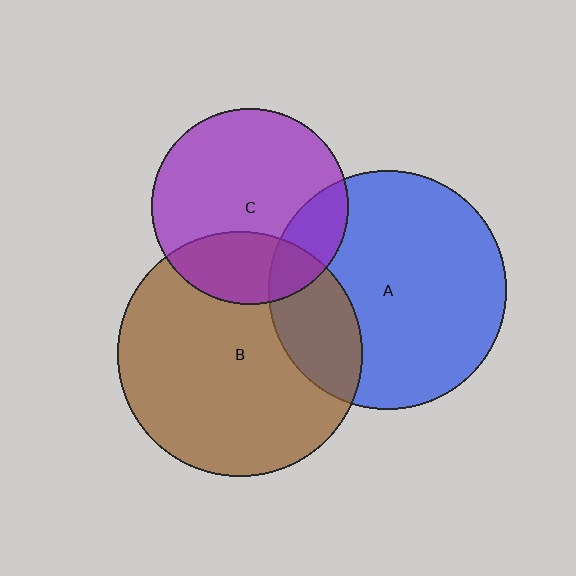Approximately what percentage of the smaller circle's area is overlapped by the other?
Approximately 20%.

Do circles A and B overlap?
Yes.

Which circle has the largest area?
Circle B (brown).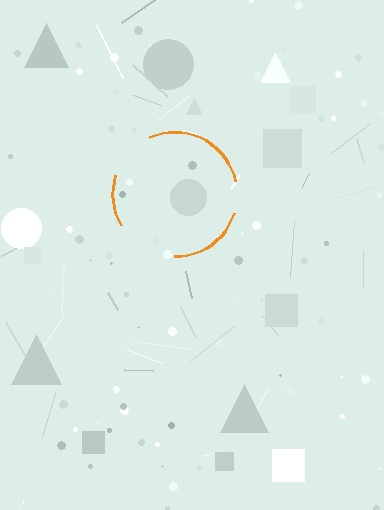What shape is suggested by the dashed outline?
The dashed outline suggests a circle.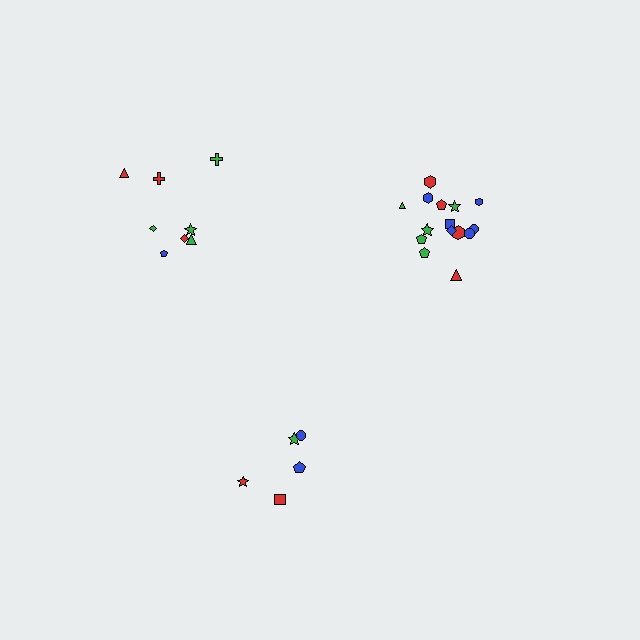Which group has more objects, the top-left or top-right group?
The top-right group.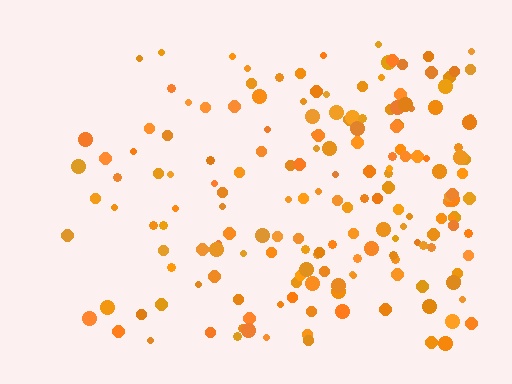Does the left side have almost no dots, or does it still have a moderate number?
Still a moderate number, just noticeably fewer than the right.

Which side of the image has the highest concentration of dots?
The right.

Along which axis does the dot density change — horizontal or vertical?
Horizontal.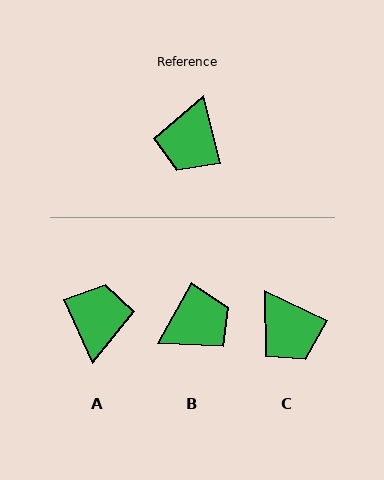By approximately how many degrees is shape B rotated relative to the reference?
Approximately 137 degrees counter-clockwise.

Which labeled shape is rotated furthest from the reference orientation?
A, about 170 degrees away.